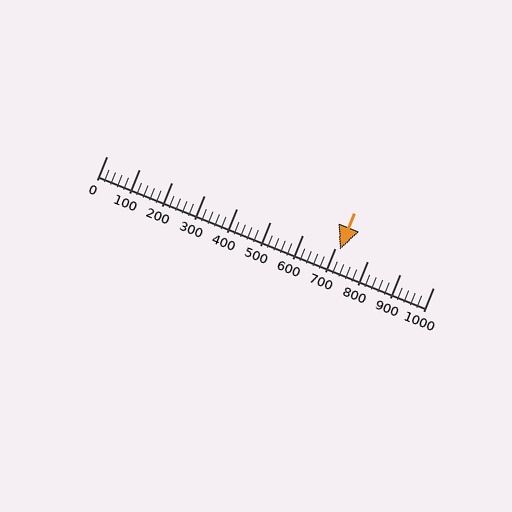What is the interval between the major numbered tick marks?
The major tick marks are spaced 100 units apart.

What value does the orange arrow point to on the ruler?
The orange arrow points to approximately 716.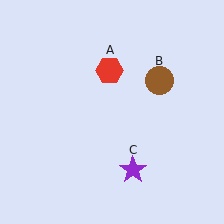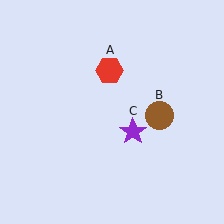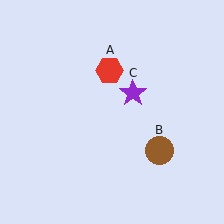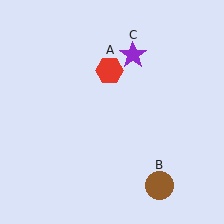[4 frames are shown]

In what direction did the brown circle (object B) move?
The brown circle (object B) moved down.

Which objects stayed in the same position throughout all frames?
Red hexagon (object A) remained stationary.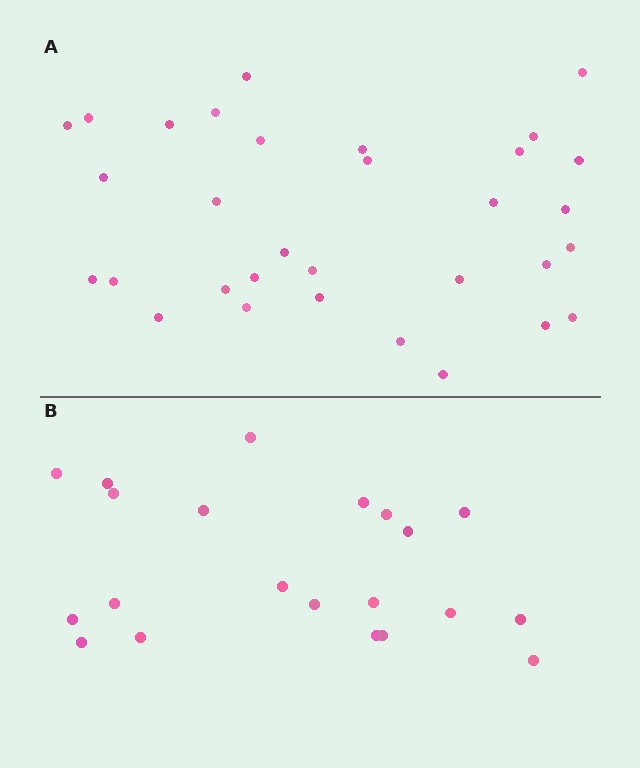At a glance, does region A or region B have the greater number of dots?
Region A (the top region) has more dots.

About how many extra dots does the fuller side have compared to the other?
Region A has roughly 12 or so more dots than region B.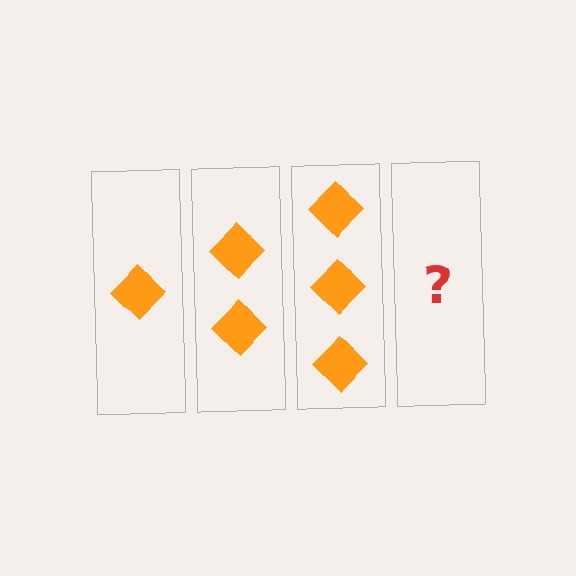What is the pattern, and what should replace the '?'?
The pattern is that each step adds one more diamond. The '?' should be 4 diamonds.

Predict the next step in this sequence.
The next step is 4 diamonds.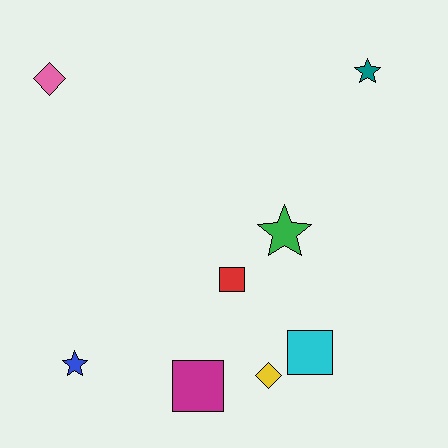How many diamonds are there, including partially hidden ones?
There are 2 diamonds.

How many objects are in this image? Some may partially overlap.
There are 8 objects.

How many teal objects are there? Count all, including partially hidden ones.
There is 1 teal object.